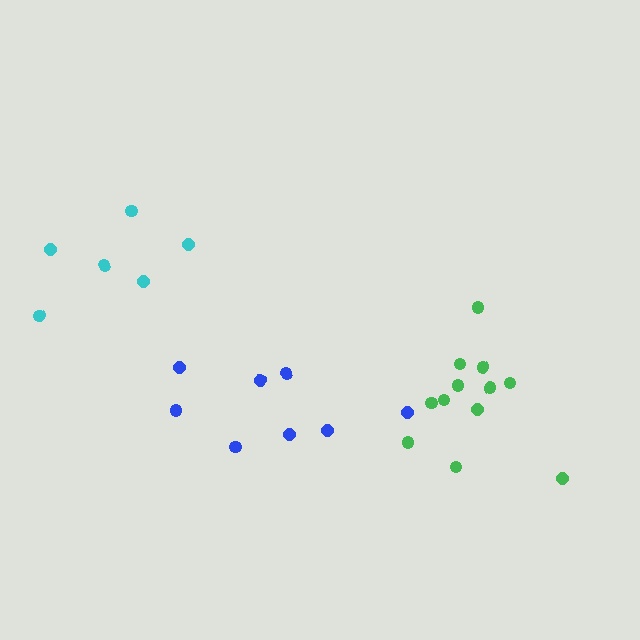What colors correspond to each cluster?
The clusters are colored: blue, cyan, green.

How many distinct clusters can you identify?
There are 3 distinct clusters.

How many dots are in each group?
Group 1: 8 dots, Group 2: 6 dots, Group 3: 12 dots (26 total).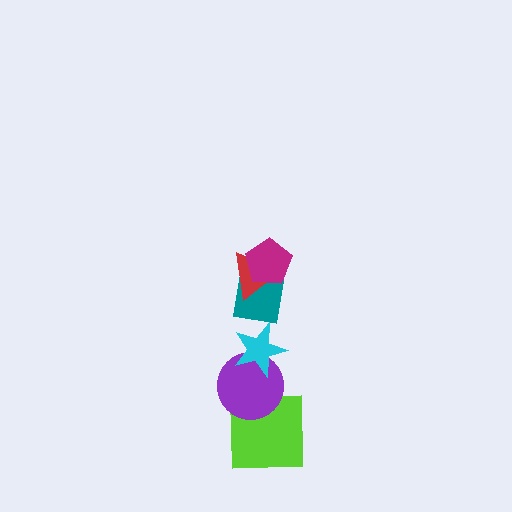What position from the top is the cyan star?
The cyan star is 4th from the top.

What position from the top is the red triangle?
The red triangle is 2nd from the top.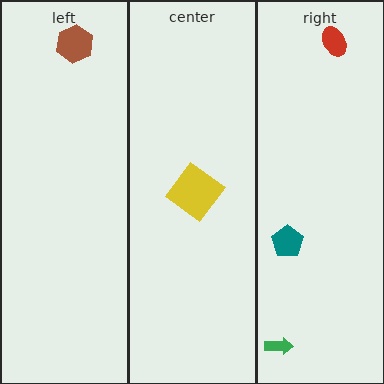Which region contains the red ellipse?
The right region.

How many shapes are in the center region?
1.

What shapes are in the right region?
The teal pentagon, the red ellipse, the green arrow.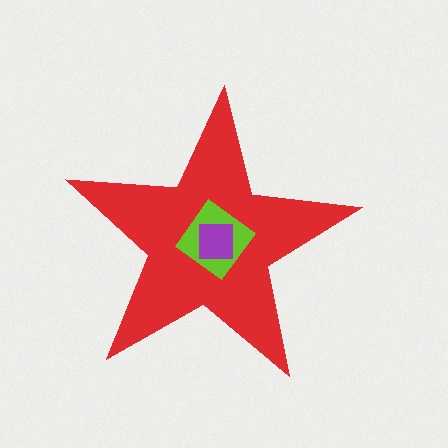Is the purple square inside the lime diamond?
Yes.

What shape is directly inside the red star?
The lime diamond.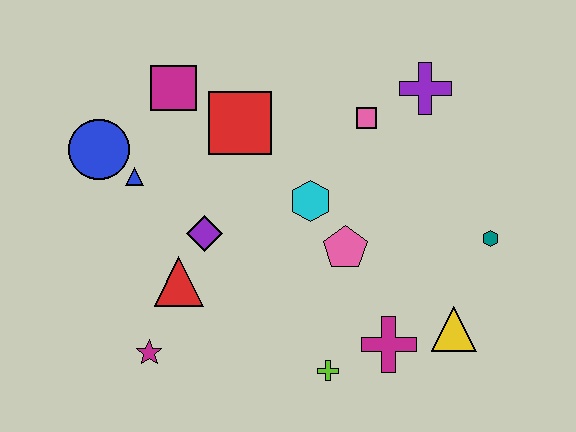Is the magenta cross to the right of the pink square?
Yes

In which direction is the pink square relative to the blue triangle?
The pink square is to the right of the blue triangle.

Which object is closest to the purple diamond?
The red triangle is closest to the purple diamond.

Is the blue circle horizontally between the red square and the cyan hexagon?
No